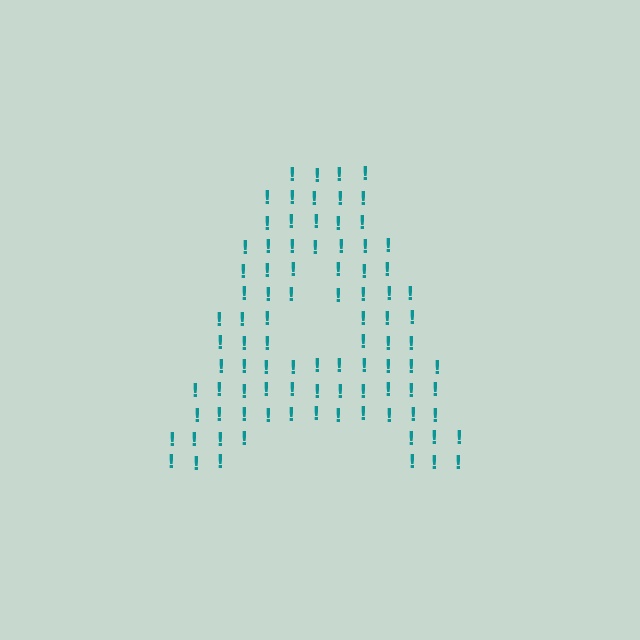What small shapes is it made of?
It is made of small exclamation marks.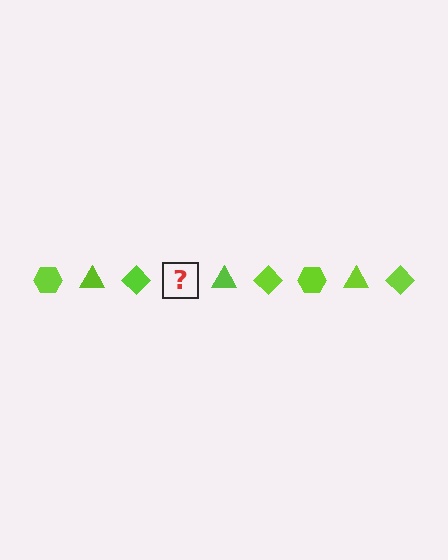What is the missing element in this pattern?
The missing element is a lime hexagon.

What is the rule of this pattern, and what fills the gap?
The rule is that the pattern cycles through hexagon, triangle, diamond shapes in lime. The gap should be filled with a lime hexagon.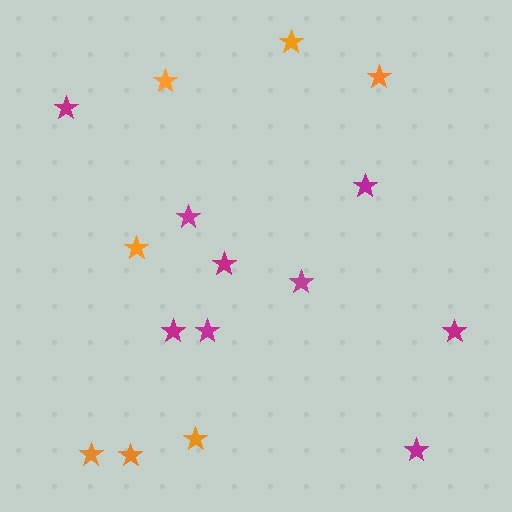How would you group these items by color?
There are 2 groups: one group of magenta stars (9) and one group of orange stars (7).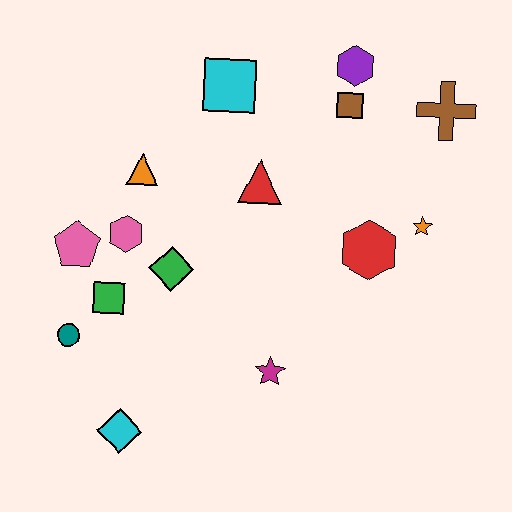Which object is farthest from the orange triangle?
The brown cross is farthest from the orange triangle.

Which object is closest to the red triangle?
The cyan square is closest to the red triangle.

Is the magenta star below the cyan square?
Yes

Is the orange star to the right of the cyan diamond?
Yes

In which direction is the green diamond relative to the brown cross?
The green diamond is to the left of the brown cross.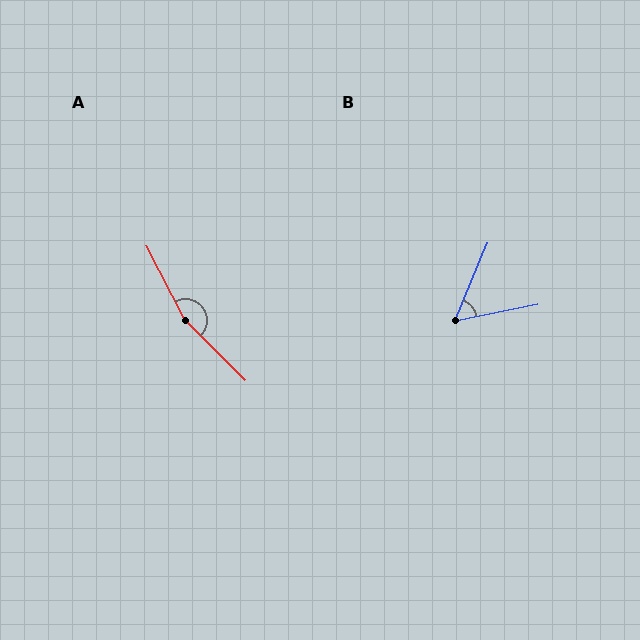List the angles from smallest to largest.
B (56°), A (163°).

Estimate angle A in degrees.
Approximately 163 degrees.